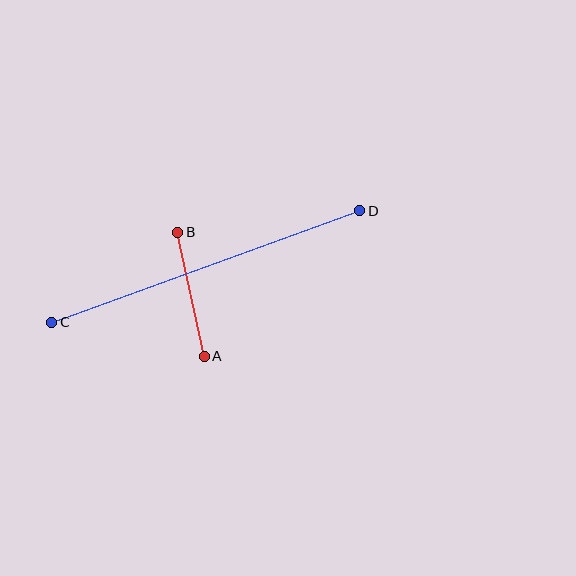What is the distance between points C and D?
The distance is approximately 327 pixels.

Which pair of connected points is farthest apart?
Points C and D are farthest apart.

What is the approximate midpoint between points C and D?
The midpoint is at approximately (206, 267) pixels.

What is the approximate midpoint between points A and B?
The midpoint is at approximately (191, 294) pixels.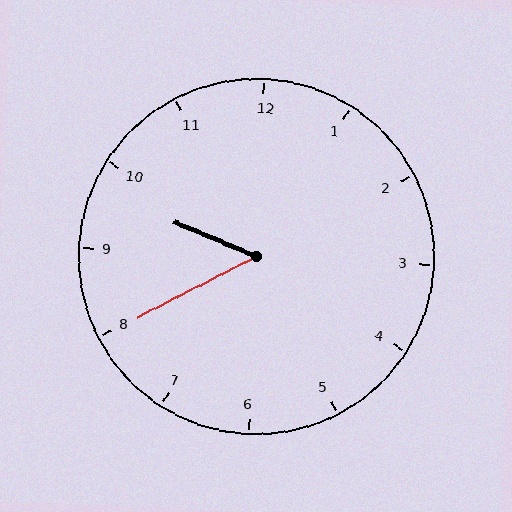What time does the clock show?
9:40.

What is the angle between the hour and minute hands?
Approximately 50 degrees.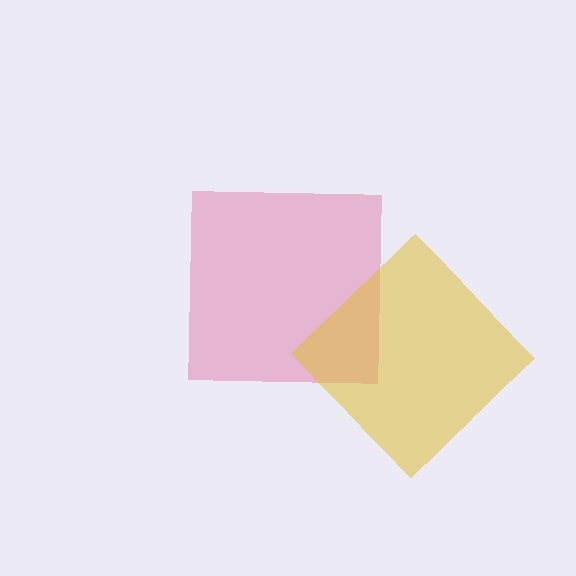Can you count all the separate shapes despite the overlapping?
Yes, there are 2 separate shapes.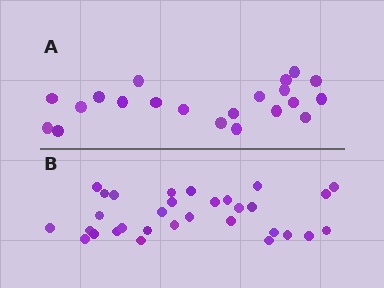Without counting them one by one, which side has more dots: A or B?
Region B (the bottom region) has more dots.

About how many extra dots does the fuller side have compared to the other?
Region B has roughly 10 or so more dots than region A.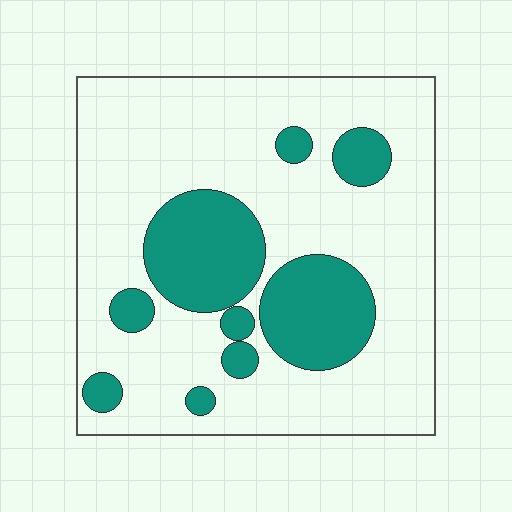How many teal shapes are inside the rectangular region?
9.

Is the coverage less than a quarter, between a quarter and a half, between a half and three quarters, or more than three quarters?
Less than a quarter.